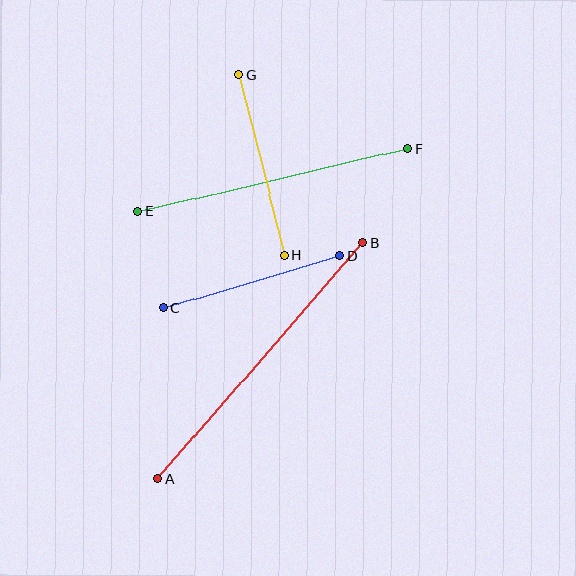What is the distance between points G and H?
The distance is approximately 187 pixels.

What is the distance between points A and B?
The distance is approximately 313 pixels.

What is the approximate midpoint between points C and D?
The midpoint is at approximately (252, 282) pixels.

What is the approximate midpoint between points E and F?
The midpoint is at approximately (273, 180) pixels.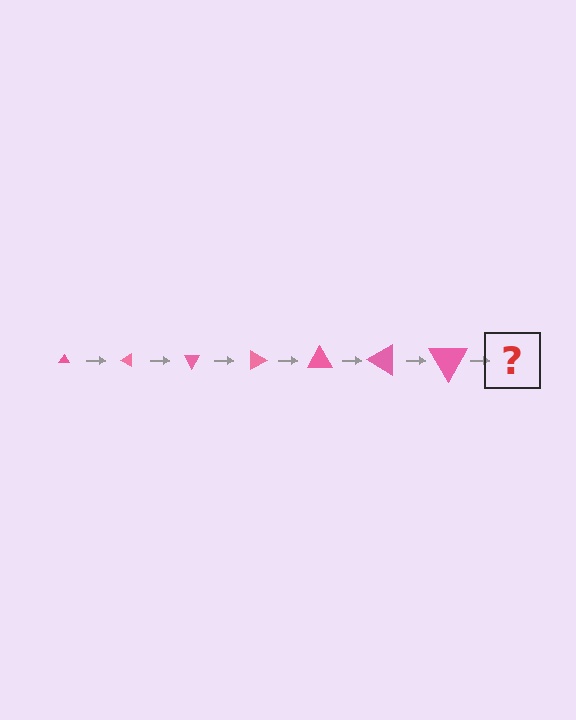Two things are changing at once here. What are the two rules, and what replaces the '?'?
The two rules are that the triangle grows larger each step and it rotates 30 degrees each step. The '?' should be a triangle, larger than the previous one and rotated 210 degrees from the start.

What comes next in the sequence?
The next element should be a triangle, larger than the previous one and rotated 210 degrees from the start.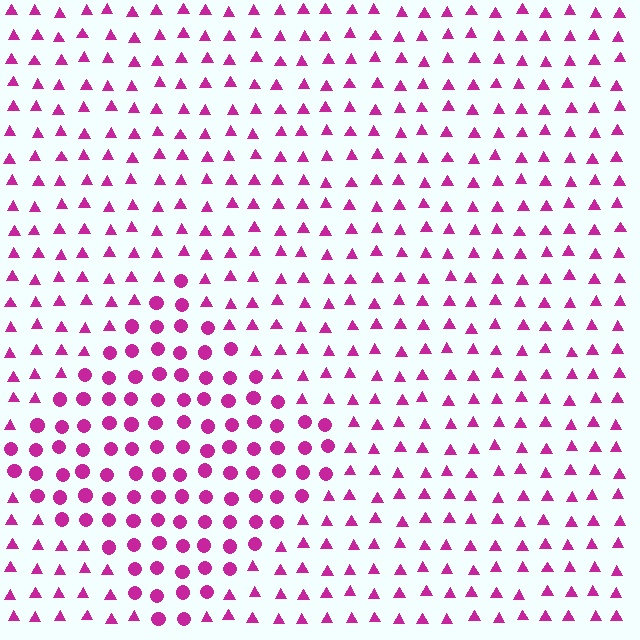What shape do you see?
I see a diamond.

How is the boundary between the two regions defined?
The boundary is defined by a change in element shape: circles inside vs. triangles outside. All elements share the same color and spacing.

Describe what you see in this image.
The image is filled with small magenta elements arranged in a uniform grid. A diamond-shaped region contains circles, while the surrounding area contains triangles. The boundary is defined purely by the change in element shape.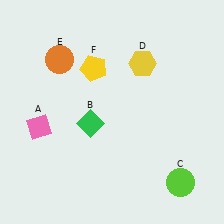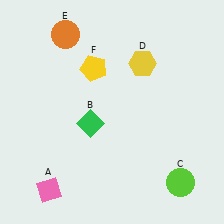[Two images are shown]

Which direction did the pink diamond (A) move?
The pink diamond (A) moved down.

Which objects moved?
The objects that moved are: the pink diamond (A), the orange circle (E).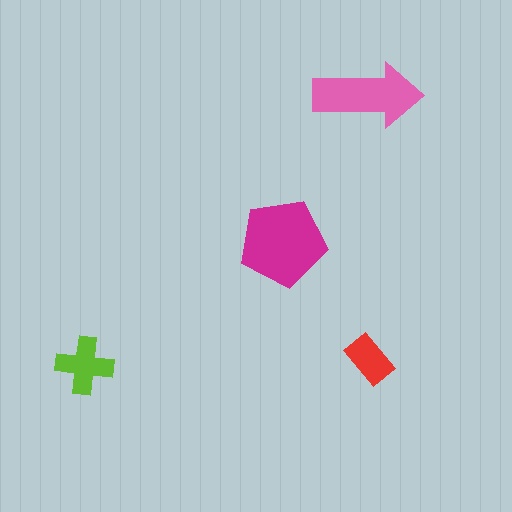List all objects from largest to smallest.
The magenta pentagon, the pink arrow, the lime cross, the red rectangle.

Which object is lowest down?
The lime cross is bottommost.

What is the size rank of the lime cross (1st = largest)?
3rd.